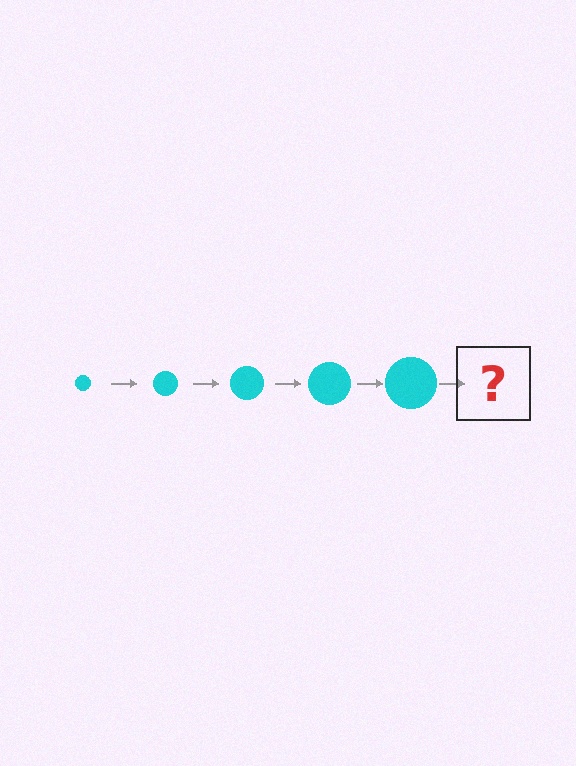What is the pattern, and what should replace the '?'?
The pattern is that the circle gets progressively larger each step. The '?' should be a cyan circle, larger than the previous one.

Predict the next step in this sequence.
The next step is a cyan circle, larger than the previous one.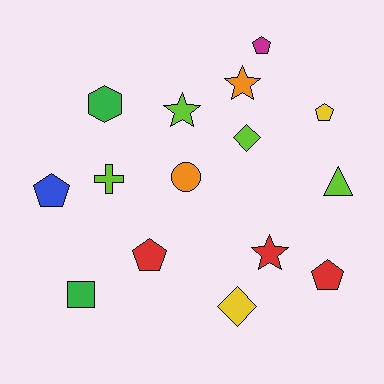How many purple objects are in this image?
There are no purple objects.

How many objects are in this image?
There are 15 objects.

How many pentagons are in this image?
There are 5 pentagons.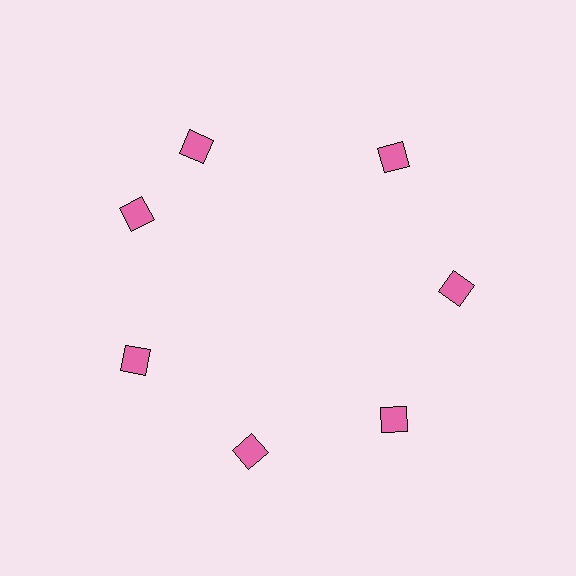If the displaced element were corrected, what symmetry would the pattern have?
It would have 7-fold rotational symmetry — the pattern would map onto itself every 51 degrees.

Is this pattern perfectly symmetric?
No. The 7 pink diamonds are arranged in a ring, but one element near the 12 o'clock position is rotated out of alignment along the ring, breaking the 7-fold rotational symmetry.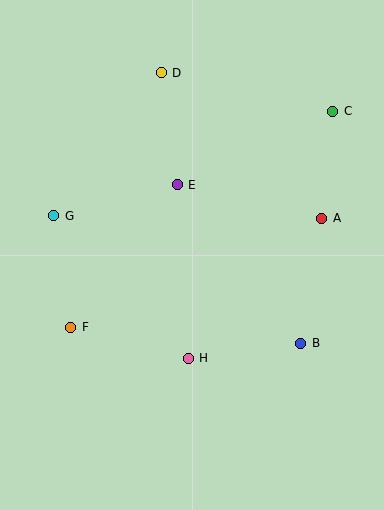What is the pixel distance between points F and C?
The distance between F and C is 340 pixels.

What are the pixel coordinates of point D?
Point D is at (161, 73).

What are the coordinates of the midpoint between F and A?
The midpoint between F and A is at (196, 273).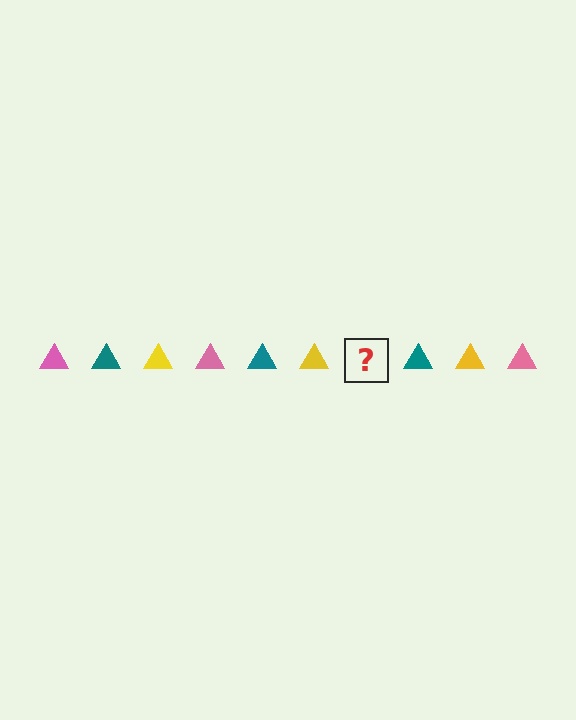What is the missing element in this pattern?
The missing element is a pink triangle.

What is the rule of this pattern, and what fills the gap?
The rule is that the pattern cycles through pink, teal, yellow triangles. The gap should be filled with a pink triangle.